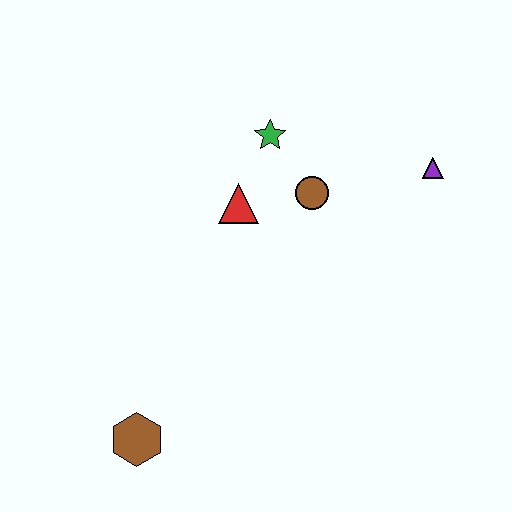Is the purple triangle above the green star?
No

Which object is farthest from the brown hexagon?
The purple triangle is farthest from the brown hexagon.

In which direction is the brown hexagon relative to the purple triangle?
The brown hexagon is to the left of the purple triangle.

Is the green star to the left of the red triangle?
No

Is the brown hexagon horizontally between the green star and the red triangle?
No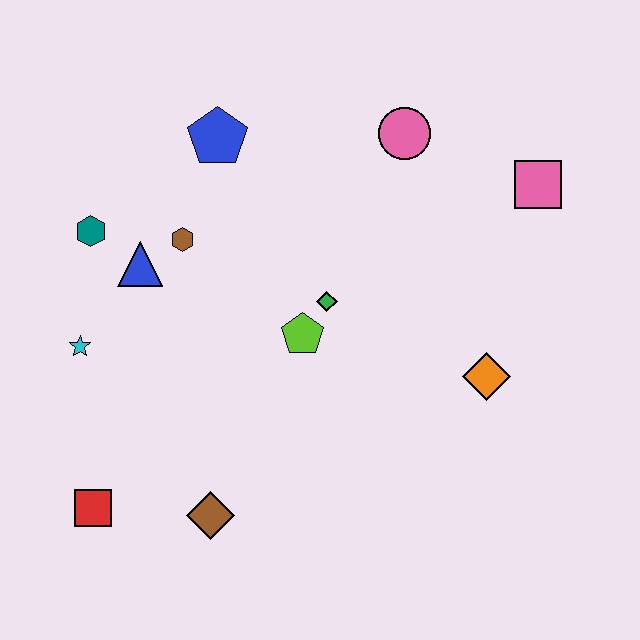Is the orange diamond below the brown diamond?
No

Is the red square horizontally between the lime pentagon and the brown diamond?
No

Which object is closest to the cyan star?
The blue triangle is closest to the cyan star.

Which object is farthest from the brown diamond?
The pink square is farthest from the brown diamond.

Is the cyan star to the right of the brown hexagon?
No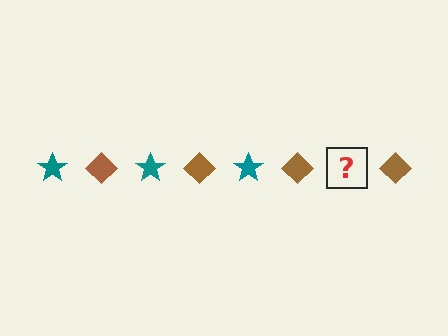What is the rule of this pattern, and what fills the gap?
The rule is that the pattern alternates between teal star and brown diamond. The gap should be filled with a teal star.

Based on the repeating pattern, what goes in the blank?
The blank should be a teal star.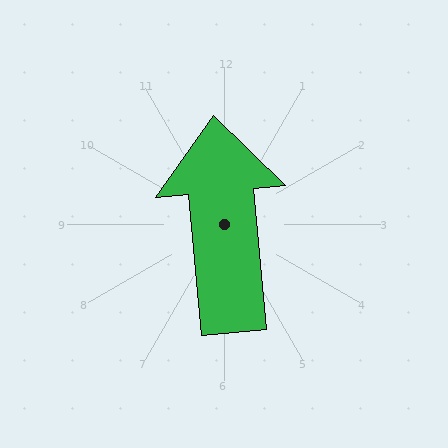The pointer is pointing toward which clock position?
Roughly 12 o'clock.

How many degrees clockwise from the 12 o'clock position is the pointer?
Approximately 355 degrees.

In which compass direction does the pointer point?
North.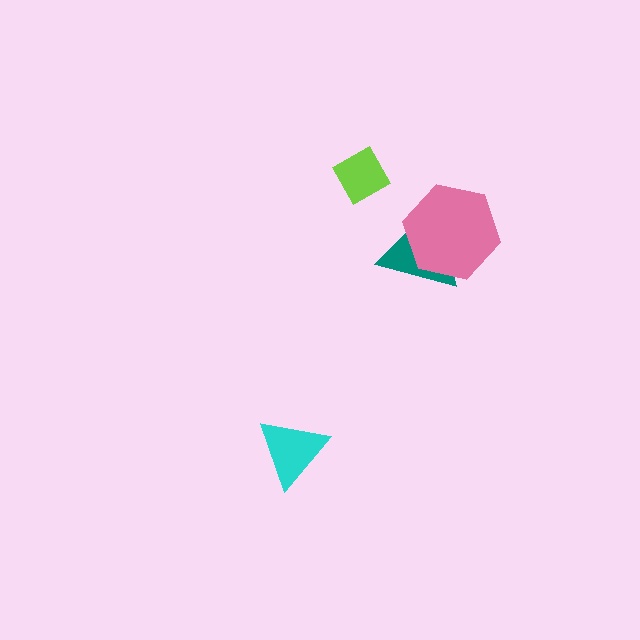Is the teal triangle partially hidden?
Yes, it is partially covered by another shape.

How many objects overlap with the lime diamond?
0 objects overlap with the lime diamond.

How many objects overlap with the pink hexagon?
1 object overlaps with the pink hexagon.